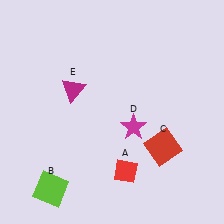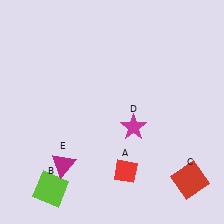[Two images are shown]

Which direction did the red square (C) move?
The red square (C) moved down.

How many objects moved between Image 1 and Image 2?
2 objects moved between the two images.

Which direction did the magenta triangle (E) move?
The magenta triangle (E) moved down.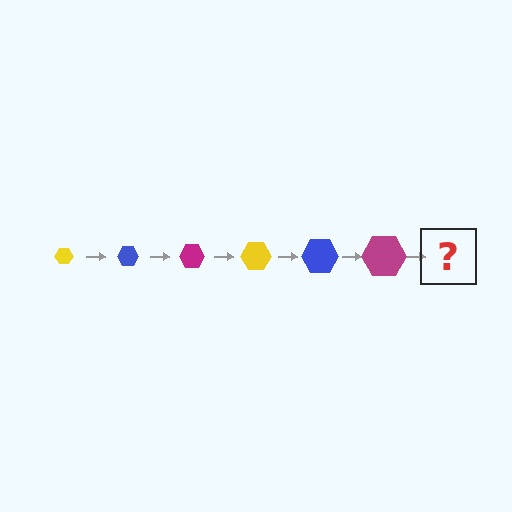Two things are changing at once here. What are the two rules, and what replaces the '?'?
The two rules are that the hexagon grows larger each step and the color cycles through yellow, blue, and magenta. The '?' should be a yellow hexagon, larger than the previous one.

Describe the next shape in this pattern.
It should be a yellow hexagon, larger than the previous one.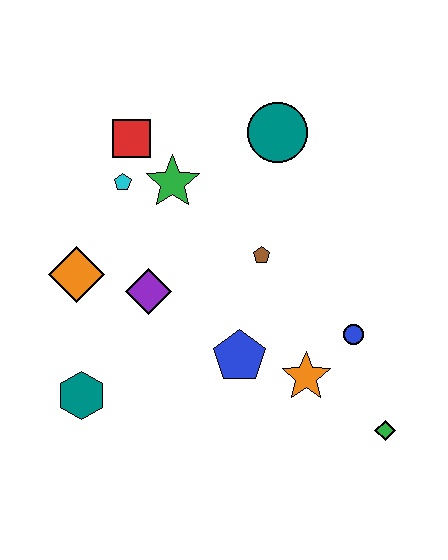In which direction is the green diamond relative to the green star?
The green diamond is below the green star.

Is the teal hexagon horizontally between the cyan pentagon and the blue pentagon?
No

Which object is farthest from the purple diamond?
The green diamond is farthest from the purple diamond.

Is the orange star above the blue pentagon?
No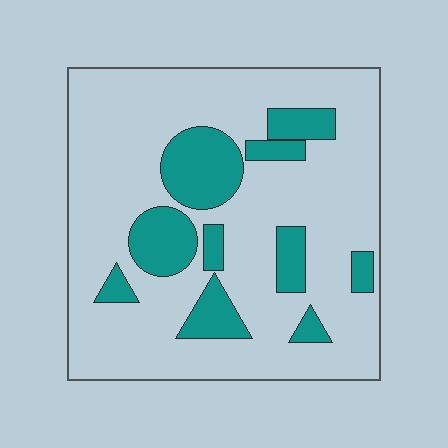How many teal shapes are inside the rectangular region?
10.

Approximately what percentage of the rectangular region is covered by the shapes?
Approximately 20%.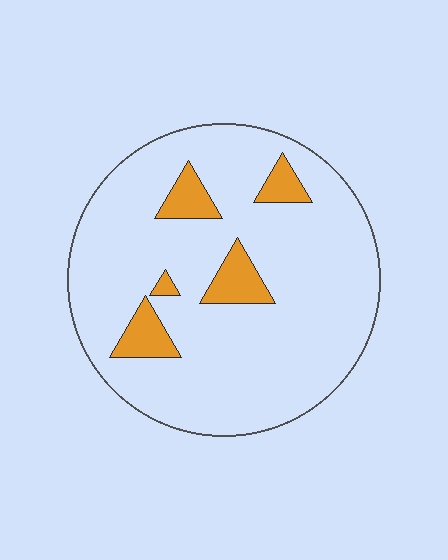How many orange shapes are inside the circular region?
5.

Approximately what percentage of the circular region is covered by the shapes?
Approximately 10%.